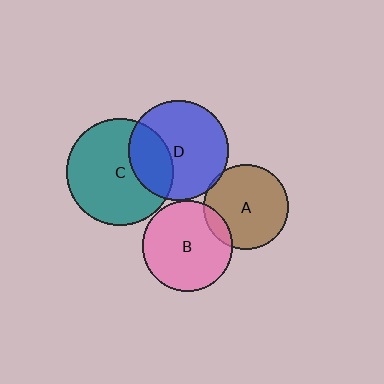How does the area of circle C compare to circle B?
Approximately 1.4 times.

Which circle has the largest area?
Circle C (teal).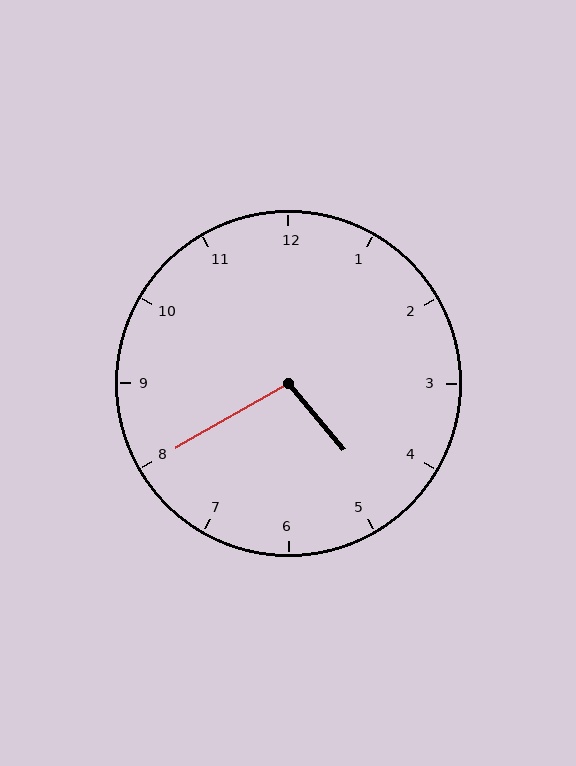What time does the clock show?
4:40.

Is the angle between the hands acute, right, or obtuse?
It is obtuse.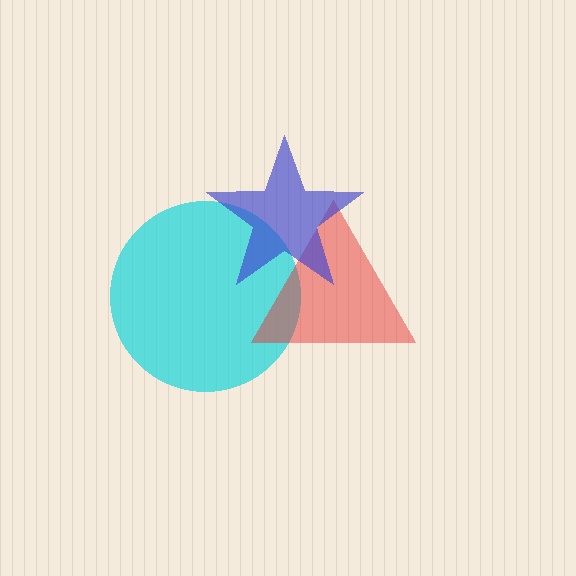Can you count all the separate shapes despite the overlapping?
Yes, there are 3 separate shapes.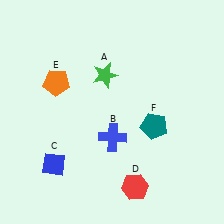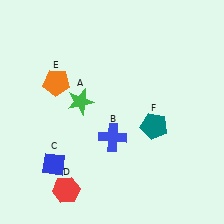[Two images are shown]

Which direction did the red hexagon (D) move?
The red hexagon (D) moved left.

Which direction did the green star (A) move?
The green star (A) moved down.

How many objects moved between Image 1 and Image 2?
2 objects moved between the two images.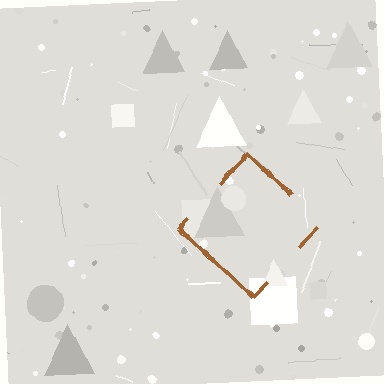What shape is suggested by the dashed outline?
The dashed outline suggests a diamond.